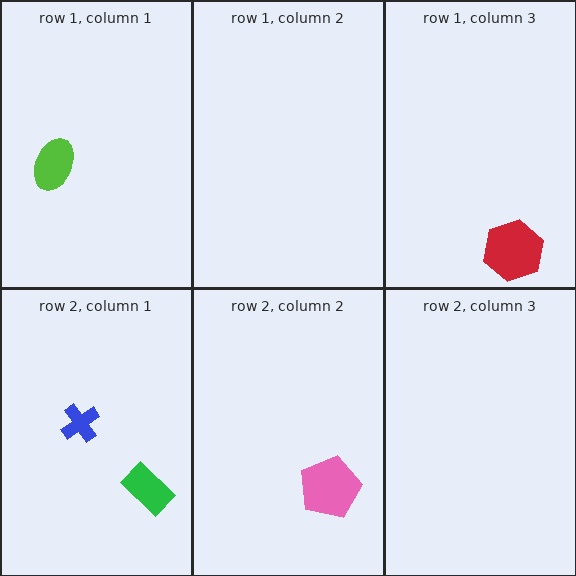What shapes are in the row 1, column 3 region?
The red hexagon.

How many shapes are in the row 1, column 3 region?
1.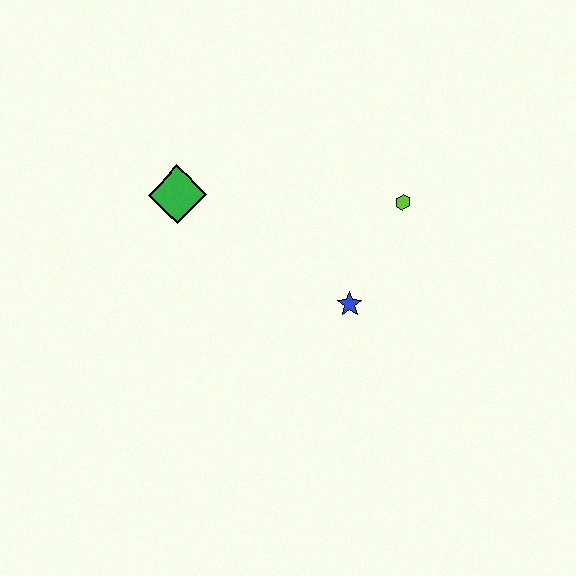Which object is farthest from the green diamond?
The lime hexagon is farthest from the green diamond.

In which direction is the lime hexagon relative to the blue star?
The lime hexagon is above the blue star.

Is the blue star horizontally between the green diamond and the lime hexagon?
Yes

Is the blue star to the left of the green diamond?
No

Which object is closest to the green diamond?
The blue star is closest to the green diamond.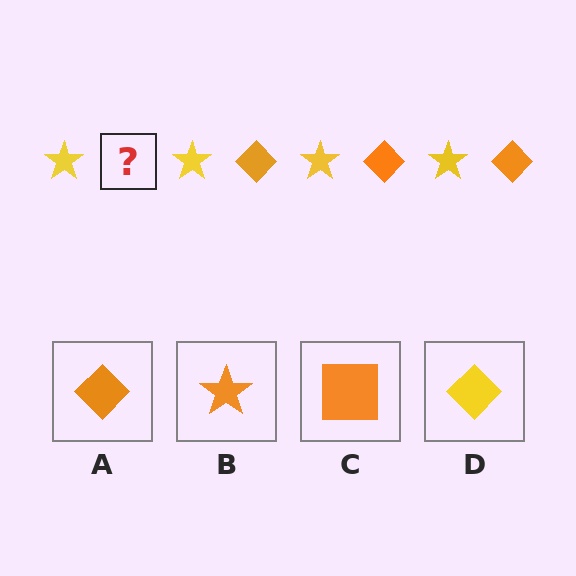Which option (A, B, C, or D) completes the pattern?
A.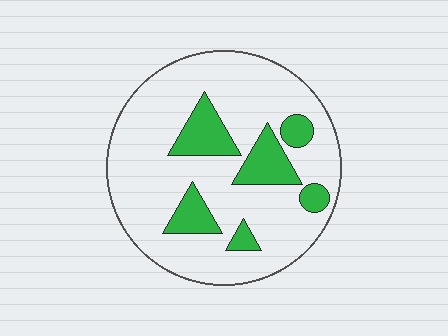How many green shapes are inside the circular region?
6.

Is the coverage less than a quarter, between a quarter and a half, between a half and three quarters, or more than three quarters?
Less than a quarter.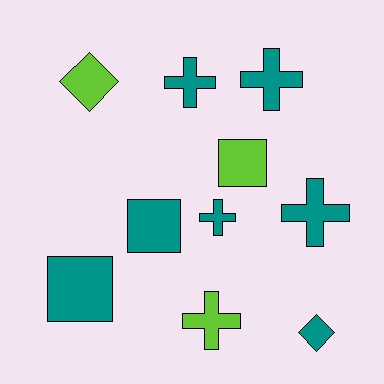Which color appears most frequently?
Teal, with 7 objects.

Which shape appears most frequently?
Cross, with 5 objects.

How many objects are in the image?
There are 10 objects.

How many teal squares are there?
There are 2 teal squares.